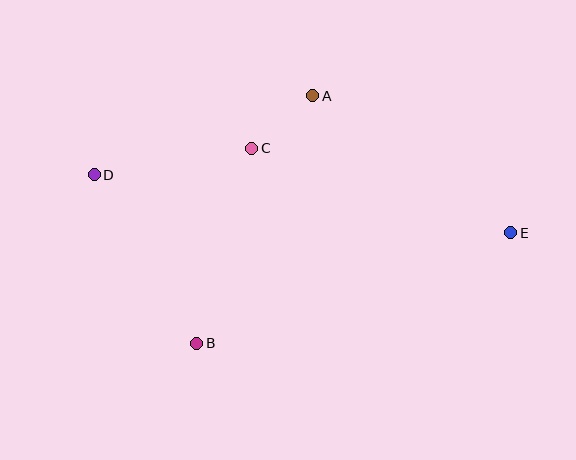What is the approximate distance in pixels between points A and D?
The distance between A and D is approximately 233 pixels.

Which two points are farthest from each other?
Points D and E are farthest from each other.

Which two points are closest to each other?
Points A and C are closest to each other.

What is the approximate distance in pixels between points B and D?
The distance between B and D is approximately 197 pixels.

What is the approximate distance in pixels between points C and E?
The distance between C and E is approximately 273 pixels.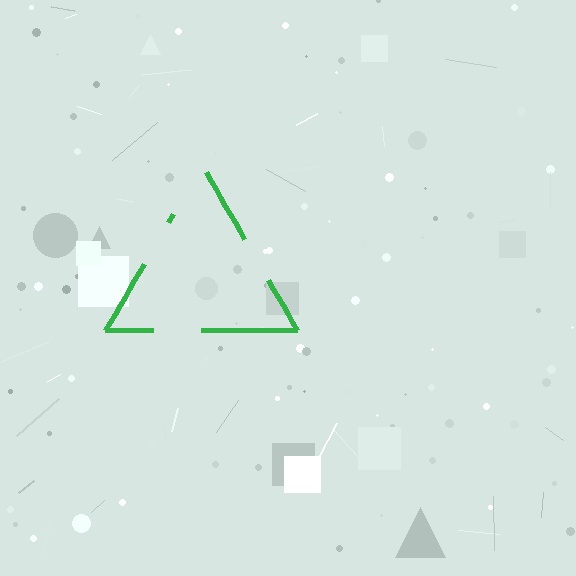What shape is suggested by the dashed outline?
The dashed outline suggests a triangle.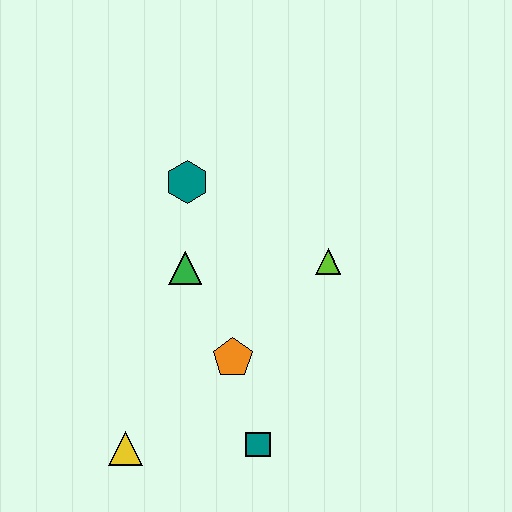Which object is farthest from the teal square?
The teal hexagon is farthest from the teal square.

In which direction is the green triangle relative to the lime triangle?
The green triangle is to the left of the lime triangle.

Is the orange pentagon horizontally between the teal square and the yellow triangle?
Yes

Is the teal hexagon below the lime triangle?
No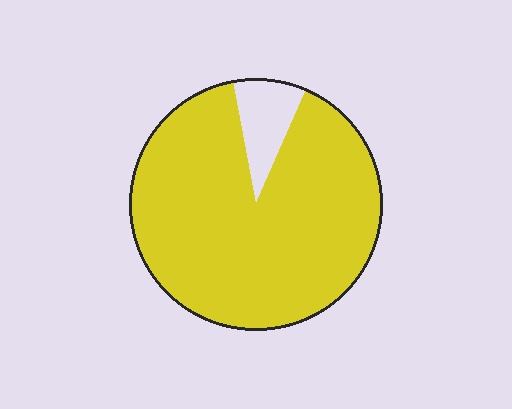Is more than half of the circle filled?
Yes.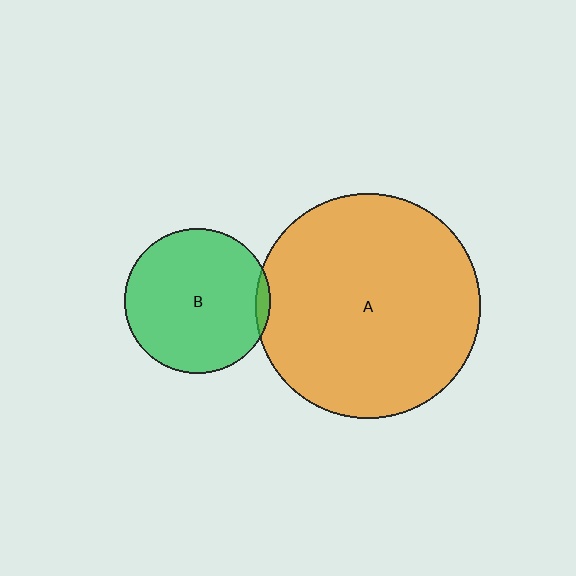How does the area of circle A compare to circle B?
Approximately 2.4 times.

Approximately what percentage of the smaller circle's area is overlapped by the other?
Approximately 5%.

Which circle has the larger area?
Circle A (orange).